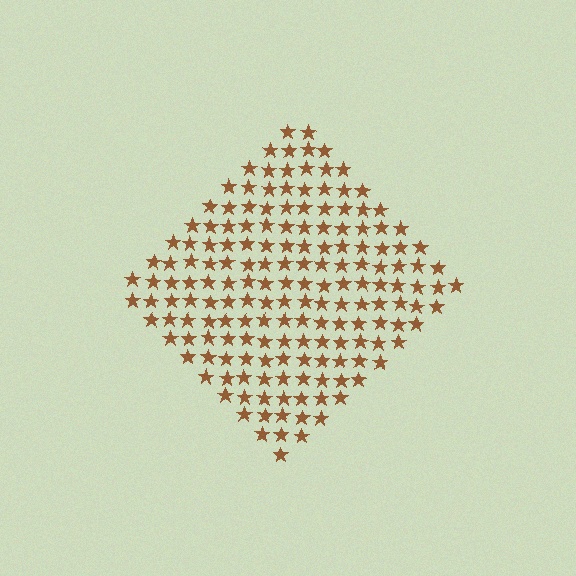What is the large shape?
The large shape is a diamond.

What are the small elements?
The small elements are stars.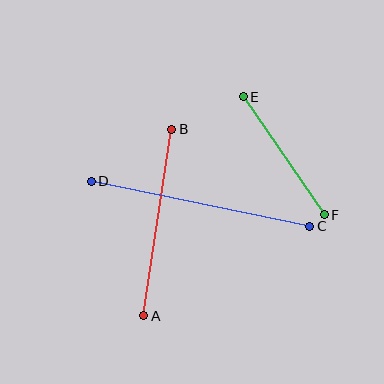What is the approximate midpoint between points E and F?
The midpoint is at approximately (284, 156) pixels.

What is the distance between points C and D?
The distance is approximately 223 pixels.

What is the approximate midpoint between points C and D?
The midpoint is at approximately (200, 204) pixels.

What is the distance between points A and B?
The distance is approximately 189 pixels.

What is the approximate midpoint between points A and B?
The midpoint is at approximately (158, 222) pixels.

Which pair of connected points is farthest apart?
Points C and D are farthest apart.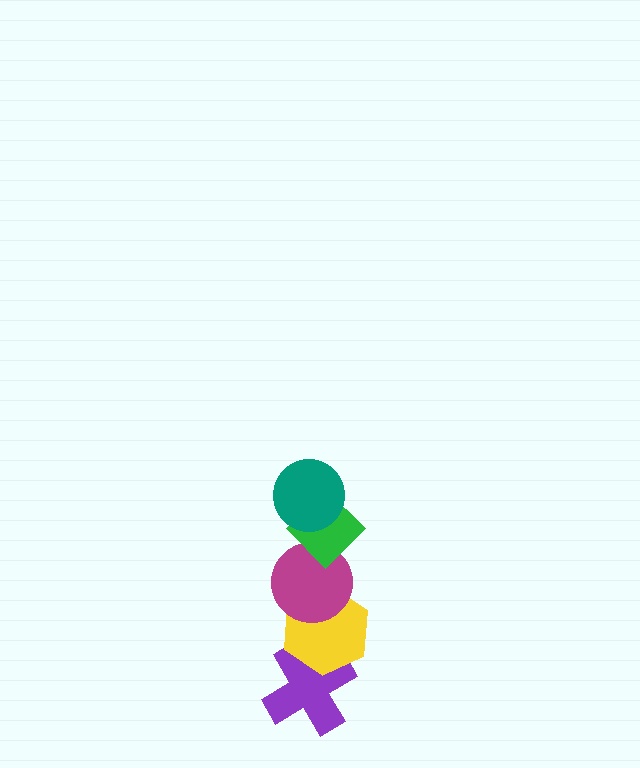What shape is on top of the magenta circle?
The green diamond is on top of the magenta circle.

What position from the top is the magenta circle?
The magenta circle is 3rd from the top.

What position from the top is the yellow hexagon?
The yellow hexagon is 4th from the top.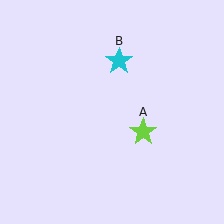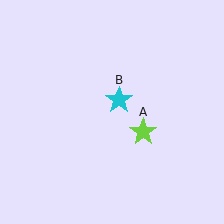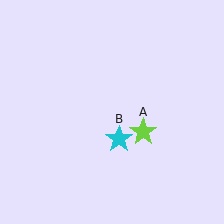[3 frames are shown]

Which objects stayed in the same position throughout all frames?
Lime star (object A) remained stationary.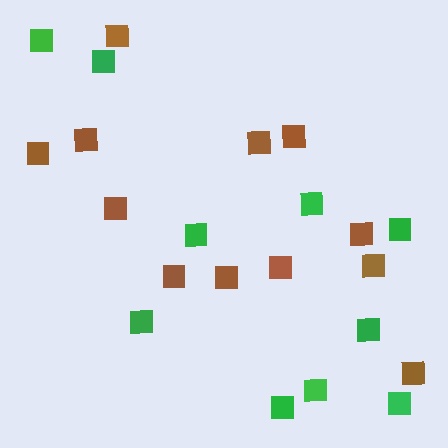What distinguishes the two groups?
There are 2 groups: one group of green squares (10) and one group of brown squares (12).